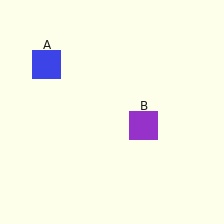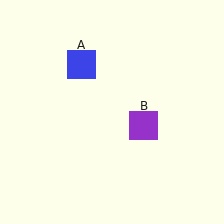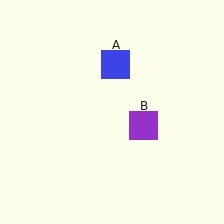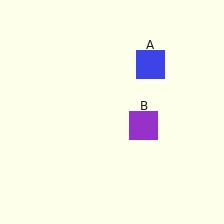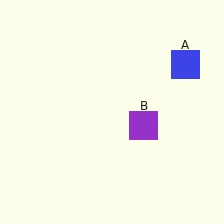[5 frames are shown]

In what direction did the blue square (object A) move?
The blue square (object A) moved right.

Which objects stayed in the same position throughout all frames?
Purple square (object B) remained stationary.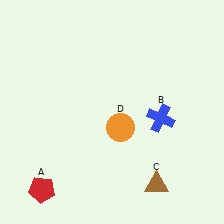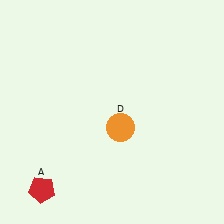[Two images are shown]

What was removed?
The brown triangle (C), the blue cross (B) were removed in Image 2.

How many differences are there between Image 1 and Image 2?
There are 2 differences between the two images.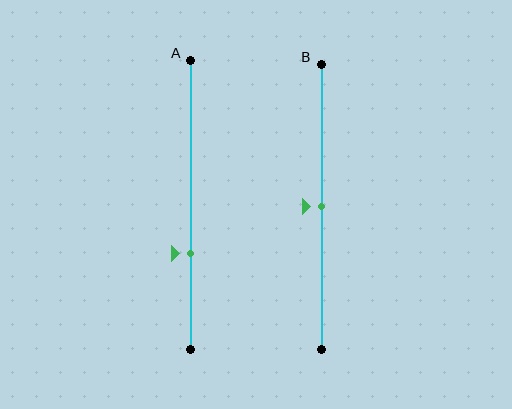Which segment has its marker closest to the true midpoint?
Segment B has its marker closest to the true midpoint.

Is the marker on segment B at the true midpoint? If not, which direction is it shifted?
Yes, the marker on segment B is at the true midpoint.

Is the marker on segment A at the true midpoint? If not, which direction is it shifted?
No, the marker on segment A is shifted downward by about 17% of the segment length.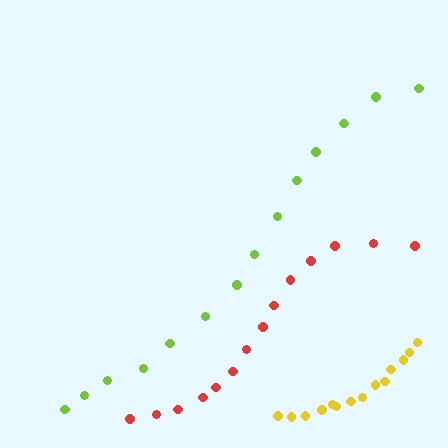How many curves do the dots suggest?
There are 3 distinct paths.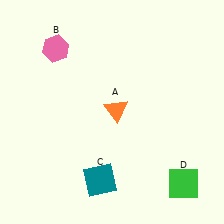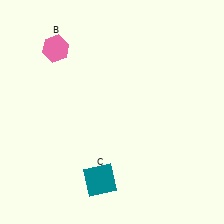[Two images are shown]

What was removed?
The green square (D), the orange triangle (A) were removed in Image 2.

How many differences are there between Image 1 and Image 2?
There are 2 differences between the two images.